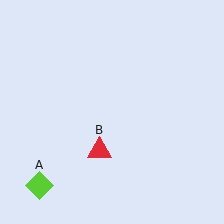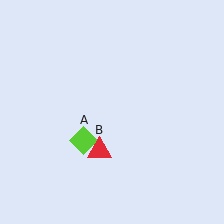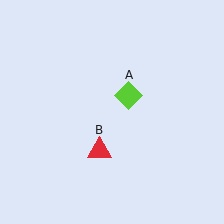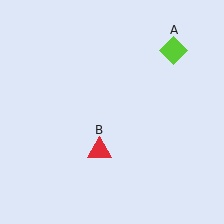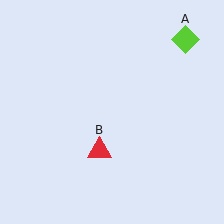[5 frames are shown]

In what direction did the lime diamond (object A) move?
The lime diamond (object A) moved up and to the right.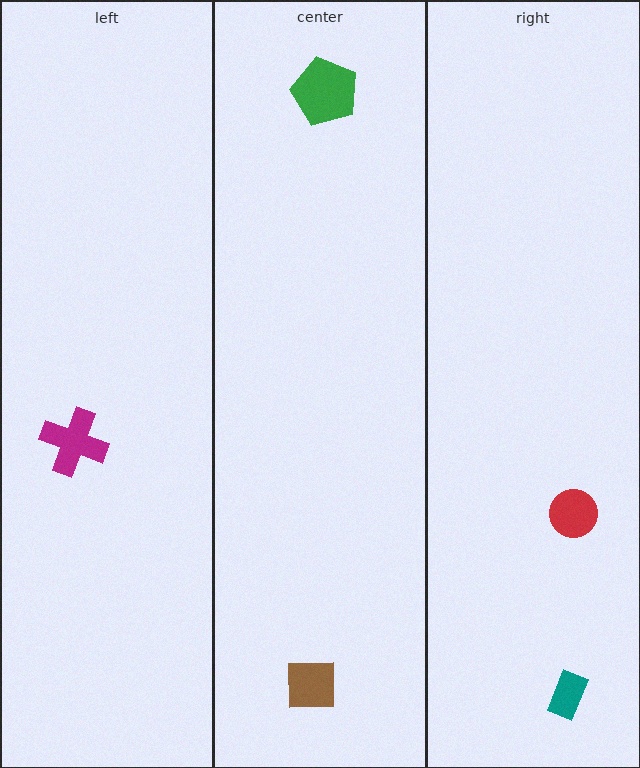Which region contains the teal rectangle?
The right region.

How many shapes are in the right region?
2.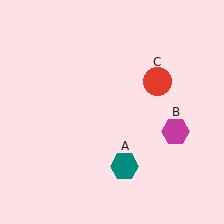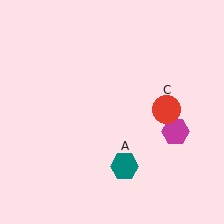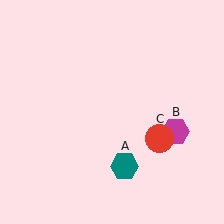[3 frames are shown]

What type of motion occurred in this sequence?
The red circle (object C) rotated clockwise around the center of the scene.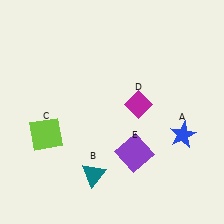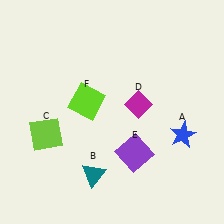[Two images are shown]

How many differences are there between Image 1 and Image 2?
There is 1 difference between the two images.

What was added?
A lime square (F) was added in Image 2.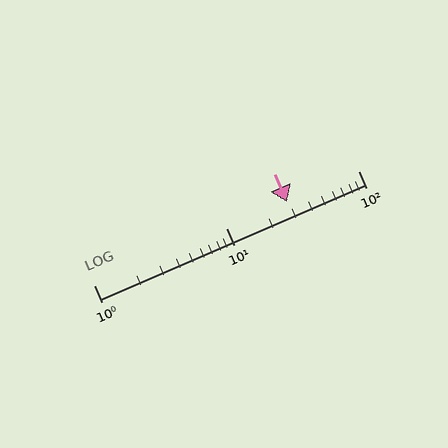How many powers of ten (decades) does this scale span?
The scale spans 2 decades, from 1 to 100.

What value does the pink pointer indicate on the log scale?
The pointer indicates approximately 29.